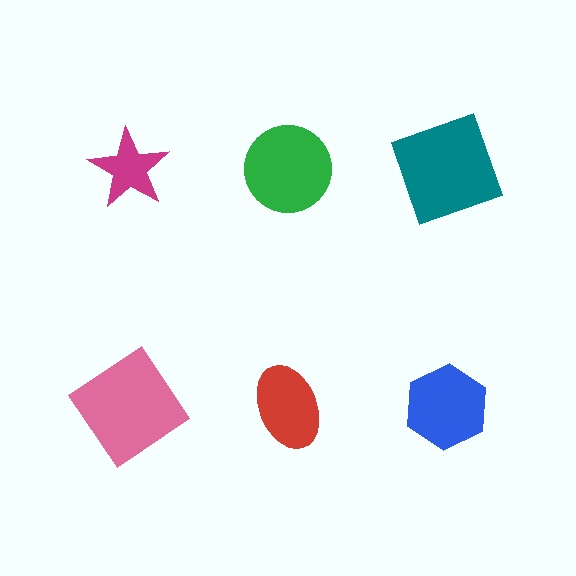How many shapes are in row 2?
3 shapes.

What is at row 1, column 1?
A magenta star.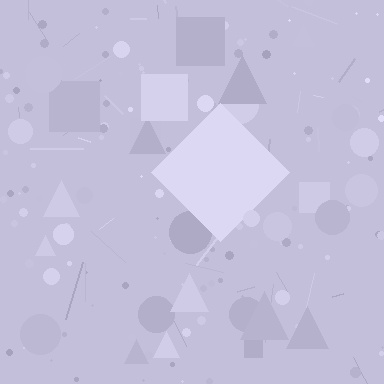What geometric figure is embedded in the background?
A diamond is embedded in the background.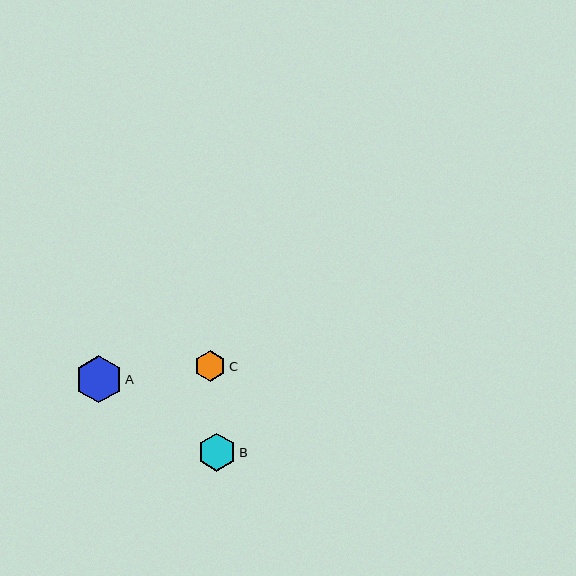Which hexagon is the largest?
Hexagon A is the largest with a size of approximately 47 pixels.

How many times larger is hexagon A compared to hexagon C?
Hexagon A is approximately 1.5 times the size of hexagon C.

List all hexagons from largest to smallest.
From largest to smallest: A, B, C.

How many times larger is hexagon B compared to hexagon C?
Hexagon B is approximately 1.2 times the size of hexagon C.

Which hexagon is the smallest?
Hexagon C is the smallest with a size of approximately 32 pixels.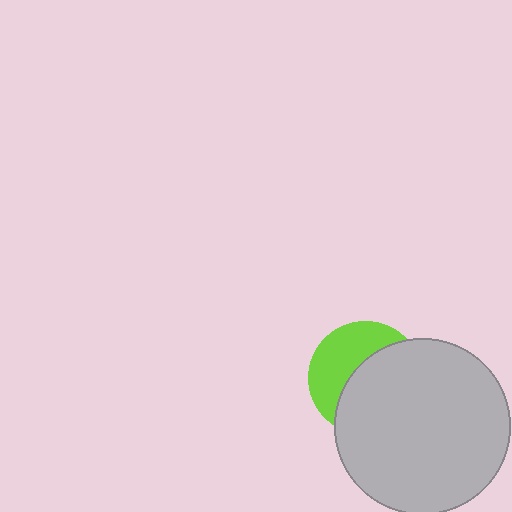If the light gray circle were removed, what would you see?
You would see the complete lime circle.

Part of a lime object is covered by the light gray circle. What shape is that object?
It is a circle.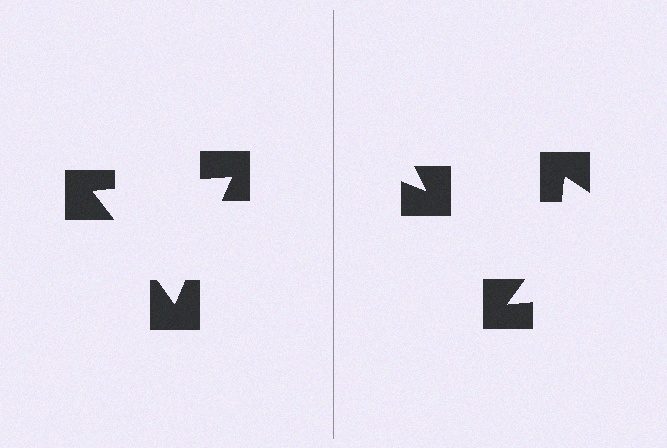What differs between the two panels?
The notched squares are positioned identically on both sides; only the wedge orientations differ. On the left they align to a triangle; on the right they are misaligned.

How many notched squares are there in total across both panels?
6 — 3 on each side.